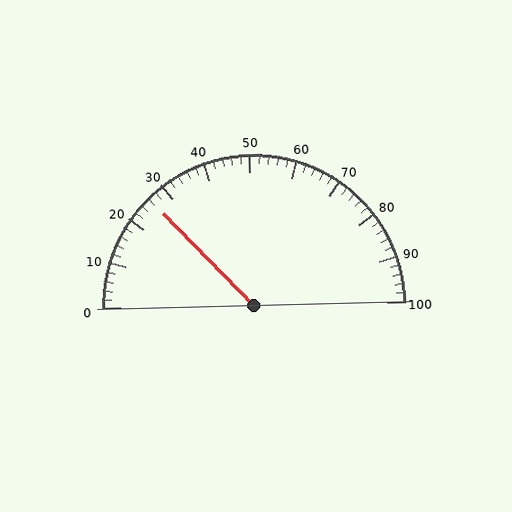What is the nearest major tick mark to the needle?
The nearest major tick mark is 30.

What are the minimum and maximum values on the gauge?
The gauge ranges from 0 to 100.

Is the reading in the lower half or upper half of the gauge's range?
The reading is in the lower half of the range (0 to 100).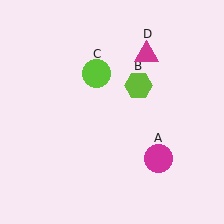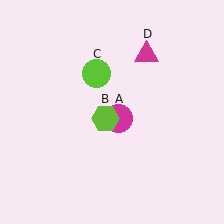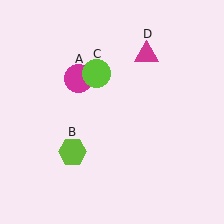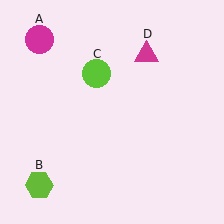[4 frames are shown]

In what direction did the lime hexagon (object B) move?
The lime hexagon (object B) moved down and to the left.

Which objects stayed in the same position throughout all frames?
Lime circle (object C) and magenta triangle (object D) remained stationary.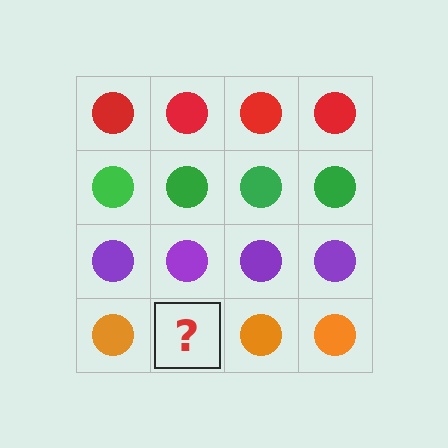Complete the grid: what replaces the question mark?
The question mark should be replaced with an orange circle.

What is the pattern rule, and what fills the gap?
The rule is that each row has a consistent color. The gap should be filled with an orange circle.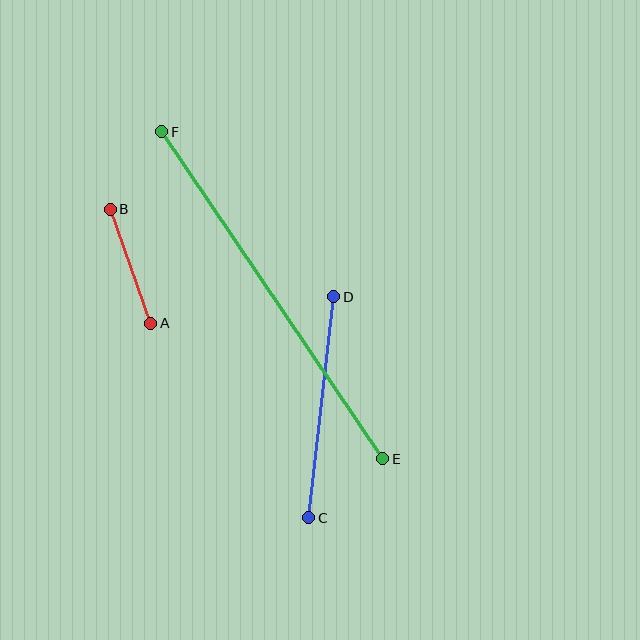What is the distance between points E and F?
The distance is approximately 395 pixels.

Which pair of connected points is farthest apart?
Points E and F are farthest apart.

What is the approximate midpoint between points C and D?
The midpoint is at approximately (321, 407) pixels.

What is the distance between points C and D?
The distance is approximately 223 pixels.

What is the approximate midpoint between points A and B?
The midpoint is at approximately (131, 266) pixels.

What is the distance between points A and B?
The distance is approximately 121 pixels.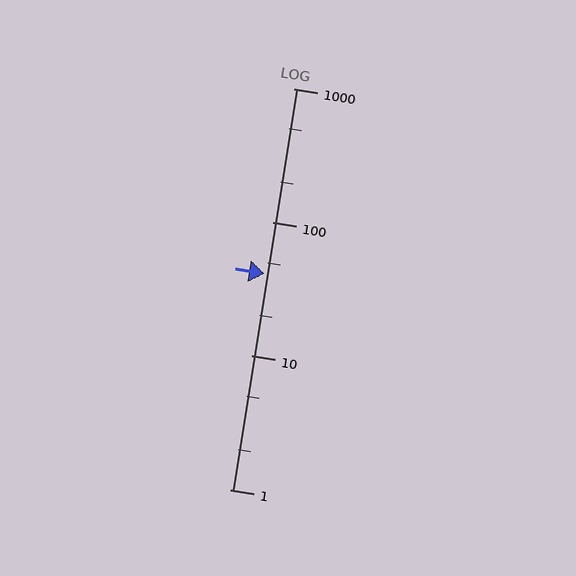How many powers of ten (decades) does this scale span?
The scale spans 3 decades, from 1 to 1000.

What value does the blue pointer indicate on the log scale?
The pointer indicates approximately 41.